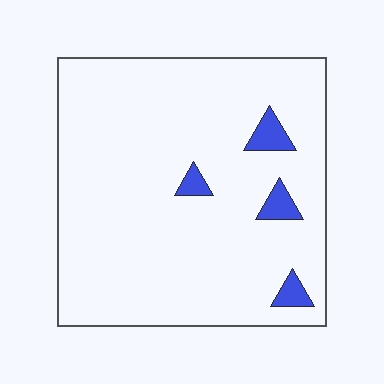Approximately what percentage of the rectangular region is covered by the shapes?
Approximately 5%.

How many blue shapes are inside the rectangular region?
4.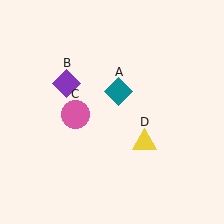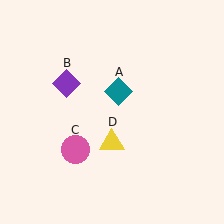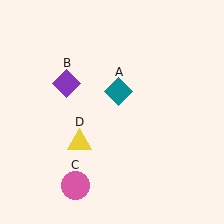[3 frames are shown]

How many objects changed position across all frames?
2 objects changed position: pink circle (object C), yellow triangle (object D).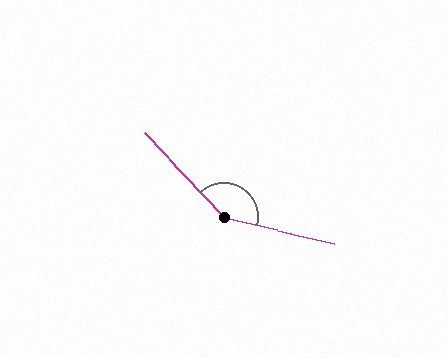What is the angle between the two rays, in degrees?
Approximately 146 degrees.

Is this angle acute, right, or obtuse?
It is obtuse.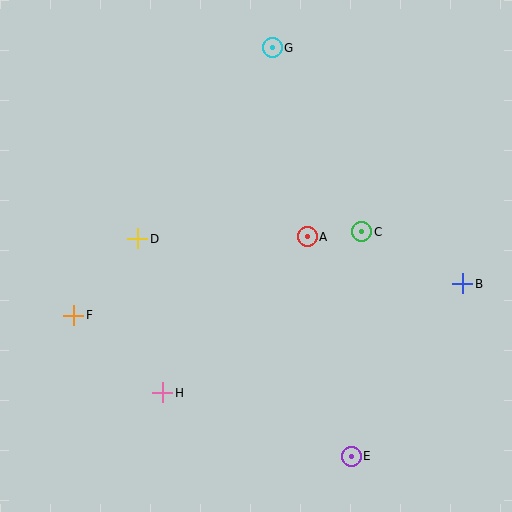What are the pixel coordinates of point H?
Point H is at (163, 393).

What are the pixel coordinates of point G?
Point G is at (272, 48).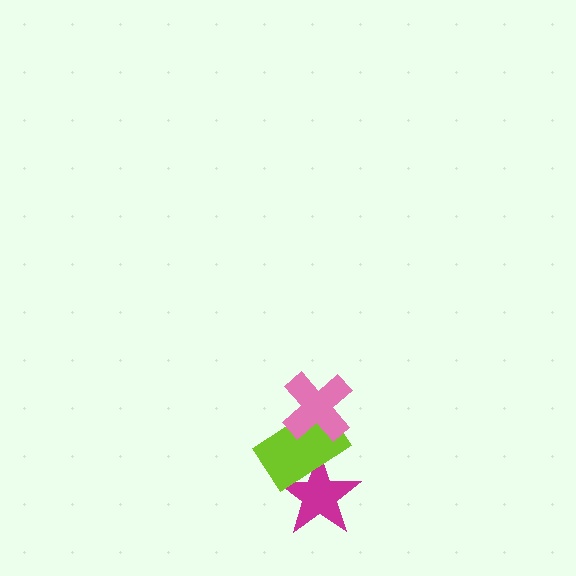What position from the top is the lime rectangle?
The lime rectangle is 2nd from the top.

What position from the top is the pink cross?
The pink cross is 1st from the top.